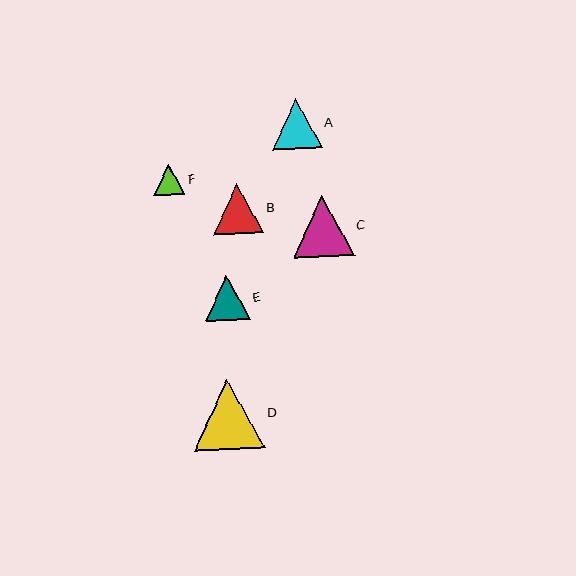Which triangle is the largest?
Triangle D is the largest with a size of approximately 71 pixels.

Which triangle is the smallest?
Triangle F is the smallest with a size of approximately 31 pixels.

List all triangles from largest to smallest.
From largest to smallest: D, C, B, A, E, F.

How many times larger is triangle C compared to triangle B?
Triangle C is approximately 1.2 times the size of triangle B.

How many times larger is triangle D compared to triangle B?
Triangle D is approximately 1.4 times the size of triangle B.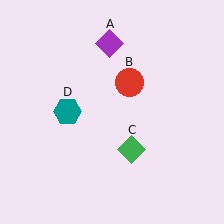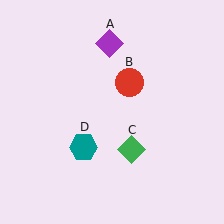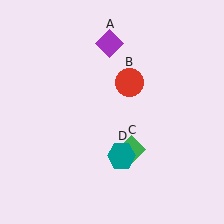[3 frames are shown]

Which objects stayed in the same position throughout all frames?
Purple diamond (object A) and red circle (object B) and green diamond (object C) remained stationary.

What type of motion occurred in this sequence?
The teal hexagon (object D) rotated counterclockwise around the center of the scene.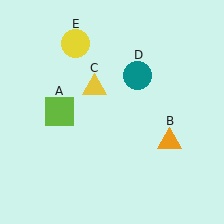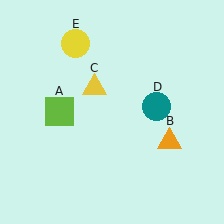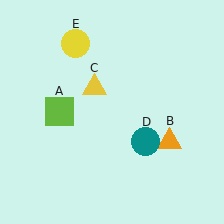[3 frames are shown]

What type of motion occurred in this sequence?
The teal circle (object D) rotated clockwise around the center of the scene.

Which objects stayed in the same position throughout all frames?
Lime square (object A) and orange triangle (object B) and yellow triangle (object C) and yellow circle (object E) remained stationary.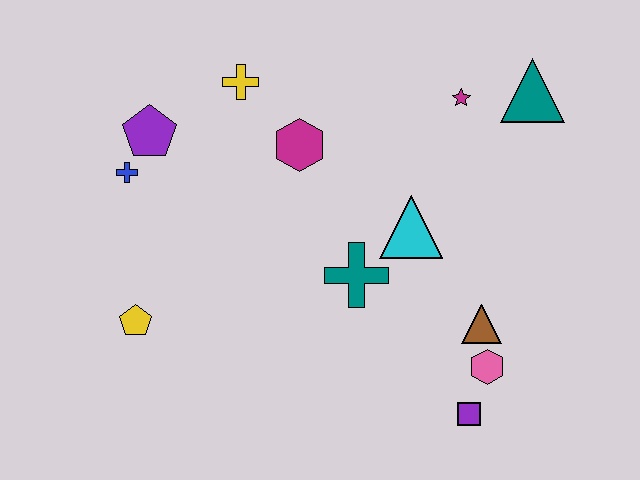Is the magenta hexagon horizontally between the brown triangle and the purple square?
No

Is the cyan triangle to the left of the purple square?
Yes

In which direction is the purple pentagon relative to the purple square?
The purple pentagon is to the left of the purple square.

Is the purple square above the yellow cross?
No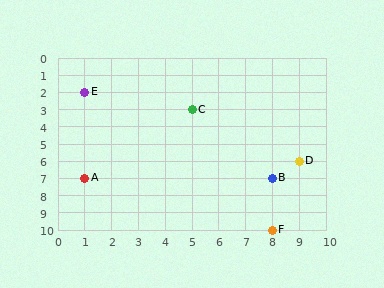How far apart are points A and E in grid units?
Points A and E are 5 rows apart.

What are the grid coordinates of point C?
Point C is at grid coordinates (5, 3).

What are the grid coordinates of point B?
Point B is at grid coordinates (8, 7).